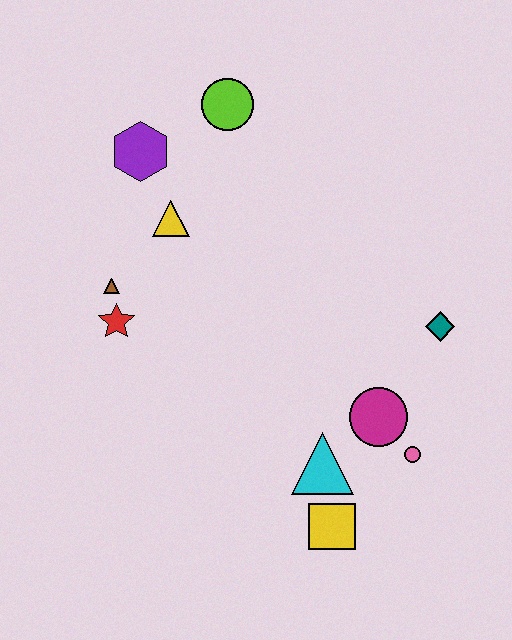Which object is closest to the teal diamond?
The magenta circle is closest to the teal diamond.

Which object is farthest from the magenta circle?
The purple hexagon is farthest from the magenta circle.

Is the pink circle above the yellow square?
Yes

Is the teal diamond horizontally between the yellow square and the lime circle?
No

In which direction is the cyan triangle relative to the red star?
The cyan triangle is to the right of the red star.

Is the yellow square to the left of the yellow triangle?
No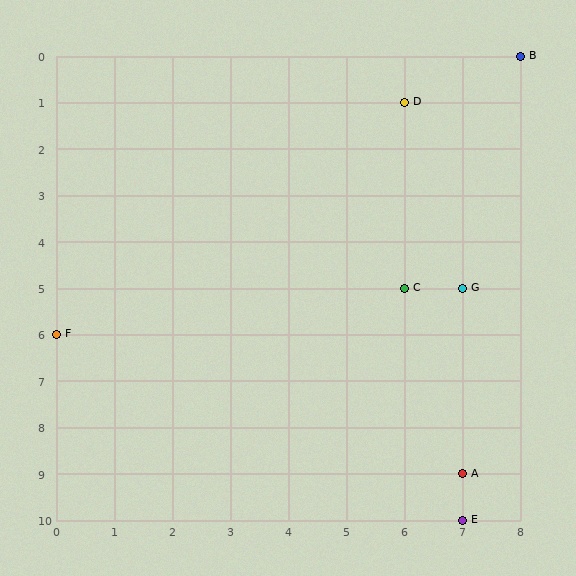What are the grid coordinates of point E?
Point E is at grid coordinates (7, 10).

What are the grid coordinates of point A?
Point A is at grid coordinates (7, 9).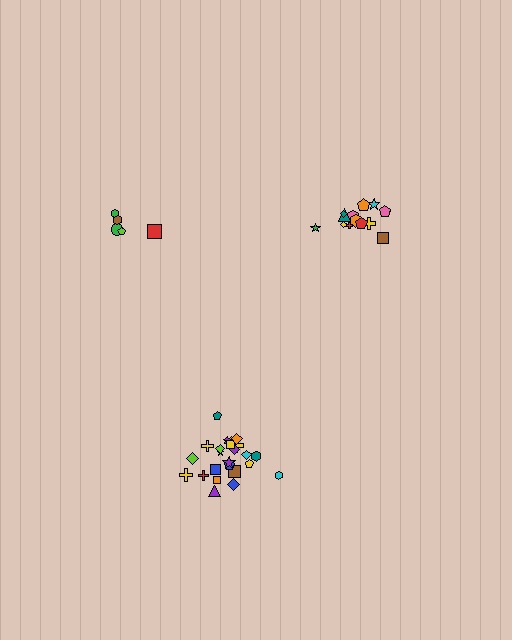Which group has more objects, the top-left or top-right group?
The top-right group.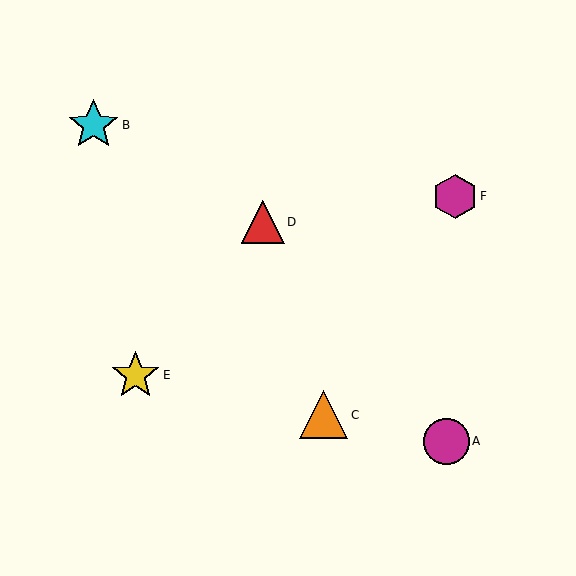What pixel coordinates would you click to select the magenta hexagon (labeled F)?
Click at (455, 196) to select the magenta hexagon F.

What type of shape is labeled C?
Shape C is an orange triangle.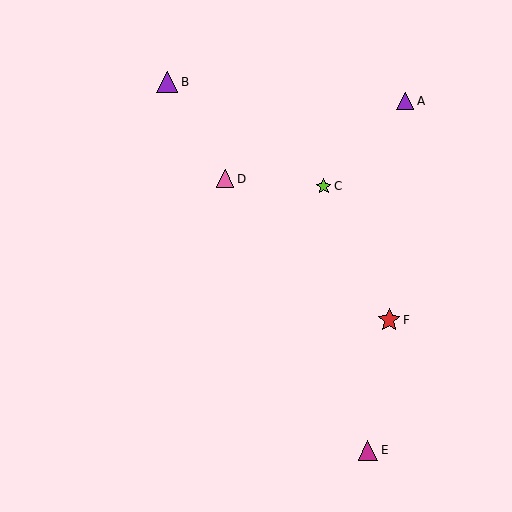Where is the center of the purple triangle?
The center of the purple triangle is at (405, 101).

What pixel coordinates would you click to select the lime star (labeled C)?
Click at (324, 186) to select the lime star C.